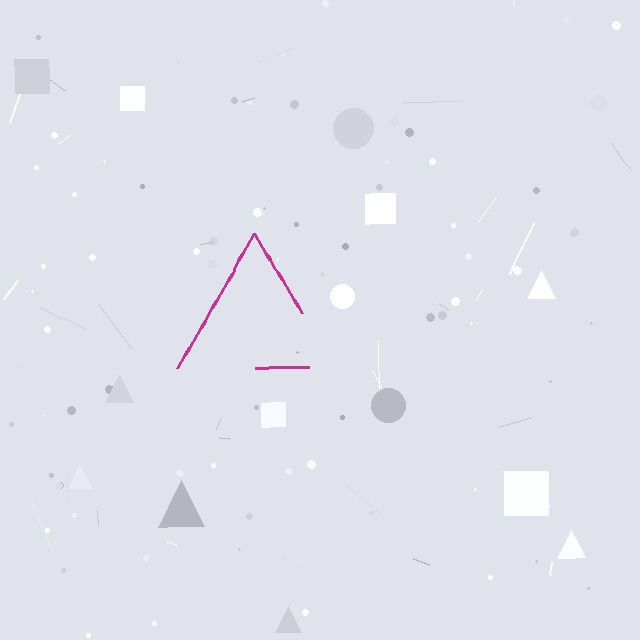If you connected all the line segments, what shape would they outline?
They would outline a triangle.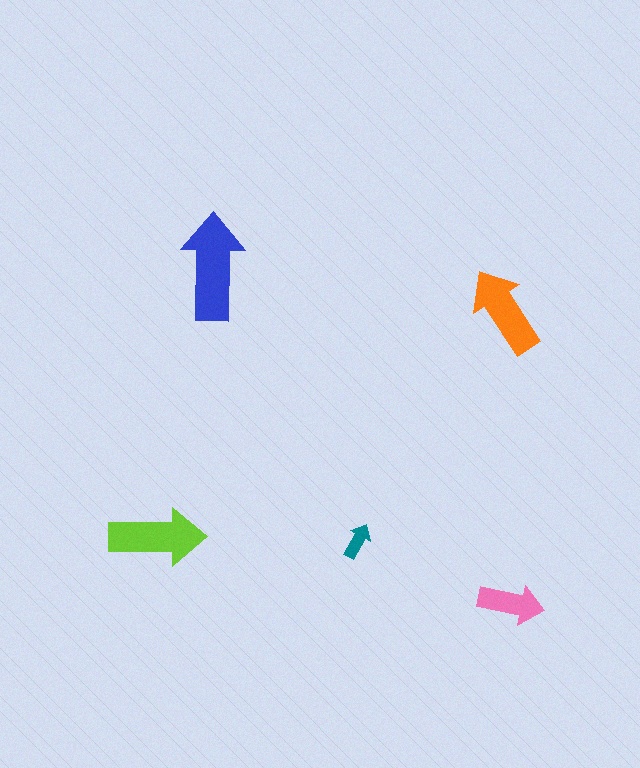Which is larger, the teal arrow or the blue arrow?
The blue one.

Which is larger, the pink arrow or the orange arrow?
The orange one.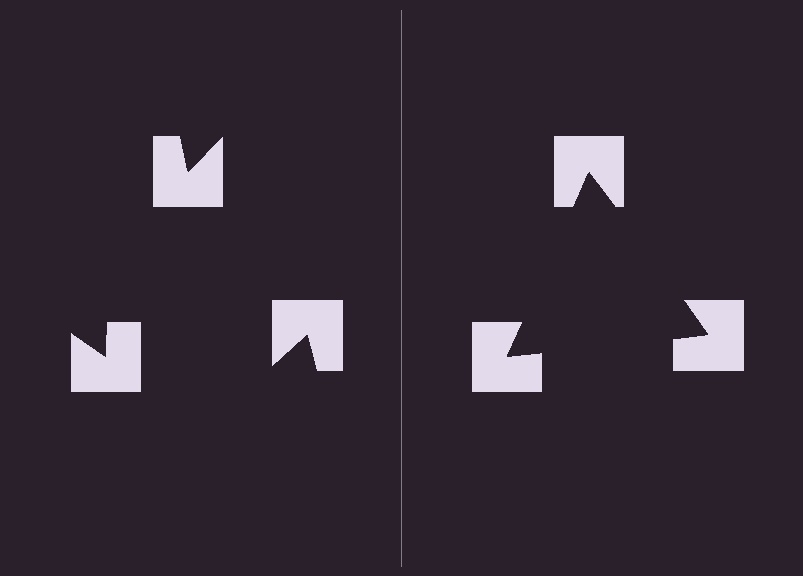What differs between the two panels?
The notched squares are positioned identically on both sides; only the wedge orientations differ. On the right they align to a triangle; on the left they are misaligned.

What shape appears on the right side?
An illusory triangle.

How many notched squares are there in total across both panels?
6 — 3 on each side.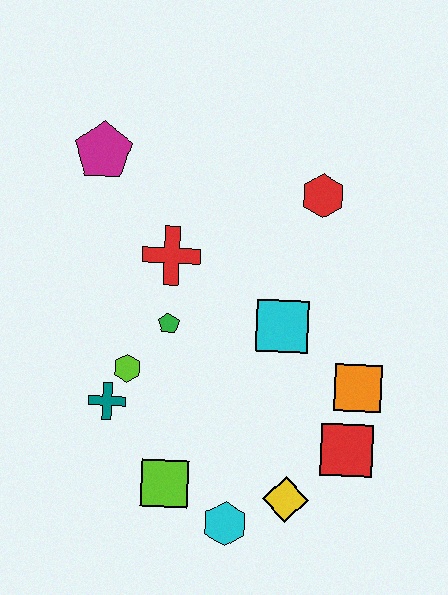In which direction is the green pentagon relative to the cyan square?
The green pentagon is to the left of the cyan square.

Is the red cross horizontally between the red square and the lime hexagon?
Yes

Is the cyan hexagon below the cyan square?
Yes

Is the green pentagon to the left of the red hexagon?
Yes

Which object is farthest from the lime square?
The magenta pentagon is farthest from the lime square.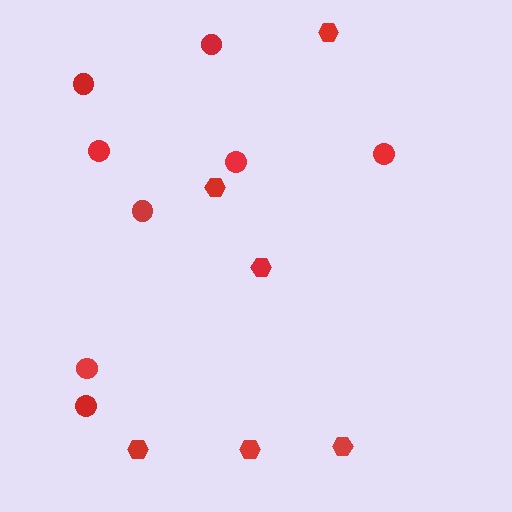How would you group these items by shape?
There are 2 groups: one group of hexagons (6) and one group of circles (8).